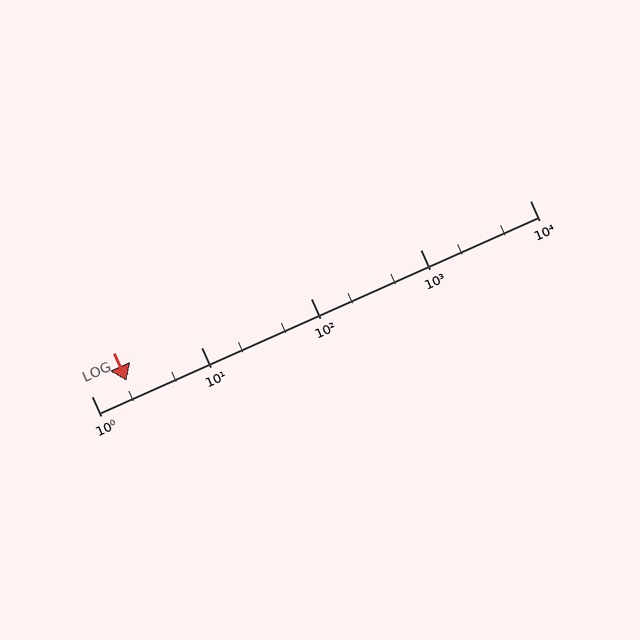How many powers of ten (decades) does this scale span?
The scale spans 4 decades, from 1 to 10000.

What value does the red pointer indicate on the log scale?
The pointer indicates approximately 2.1.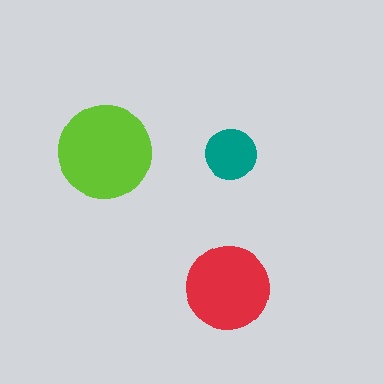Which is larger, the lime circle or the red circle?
The lime one.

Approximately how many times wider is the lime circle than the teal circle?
About 2 times wider.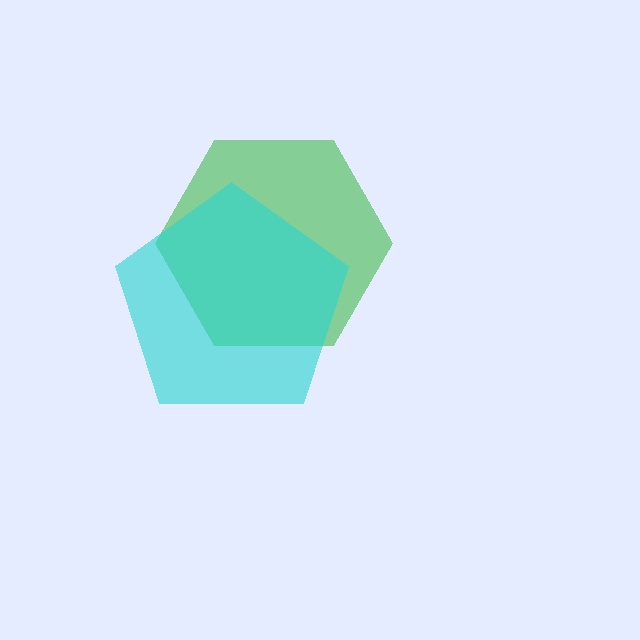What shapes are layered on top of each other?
The layered shapes are: a green hexagon, a cyan pentagon.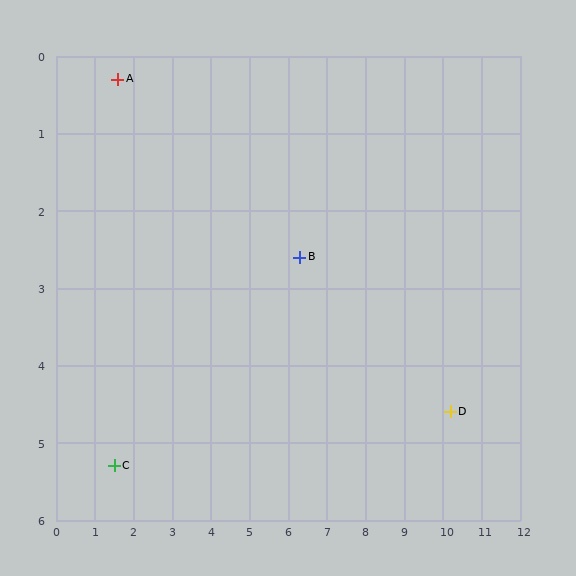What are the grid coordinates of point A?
Point A is at approximately (1.6, 0.3).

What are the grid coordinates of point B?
Point B is at approximately (6.3, 2.6).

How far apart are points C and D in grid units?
Points C and D are about 8.7 grid units apart.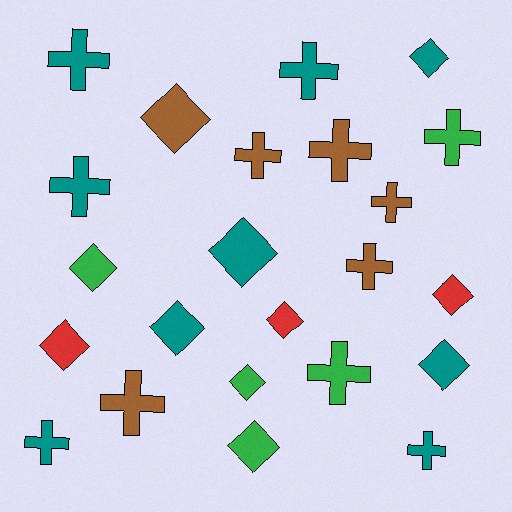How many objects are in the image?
There are 23 objects.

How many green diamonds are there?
There are 3 green diamonds.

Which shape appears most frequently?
Cross, with 12 objects.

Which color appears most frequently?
Teal, with 9 objects.